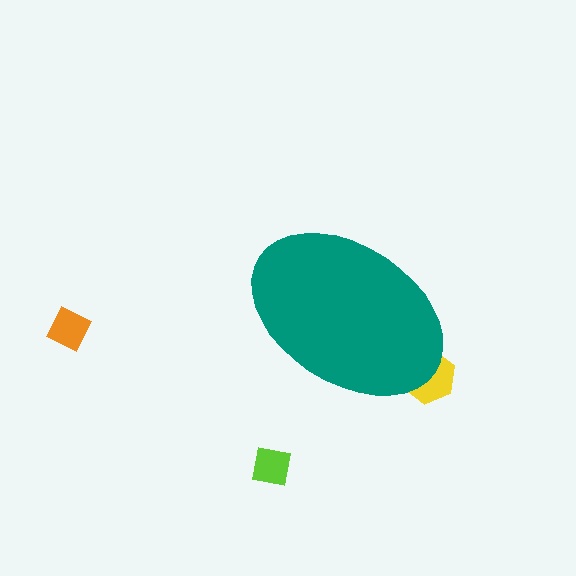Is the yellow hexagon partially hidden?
Yes, the yellow hexagon is partially hidden behind the teal ellipse.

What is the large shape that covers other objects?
A teal ellipse.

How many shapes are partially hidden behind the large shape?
1 shape is partially hidden.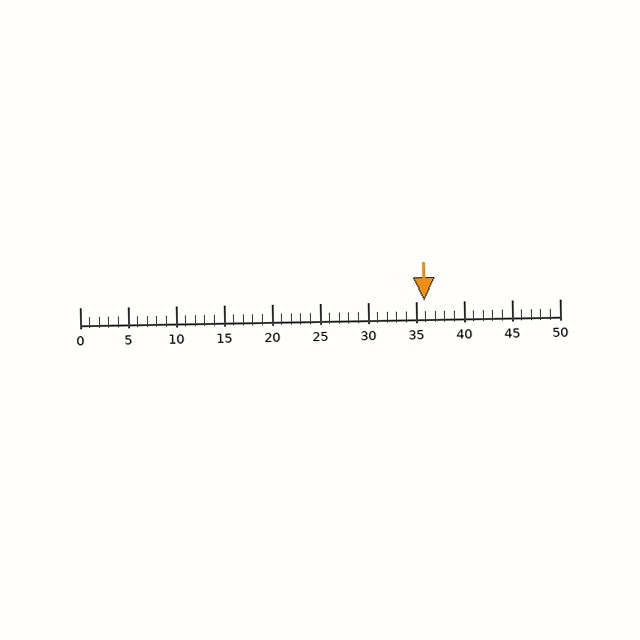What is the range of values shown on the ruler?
The ruler shows values from 0 to 50.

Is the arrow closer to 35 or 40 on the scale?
The arrow is closer to 35.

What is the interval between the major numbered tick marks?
The major tick marks are spaced 5 units apart.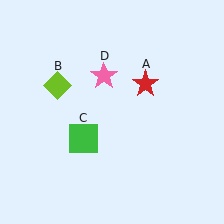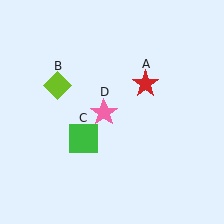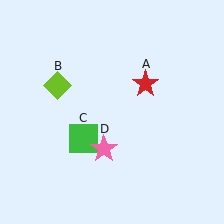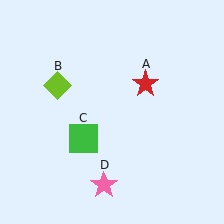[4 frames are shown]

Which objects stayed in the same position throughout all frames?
Red star (object A) and lime diamond (object B) and green square (object C) remained stationary.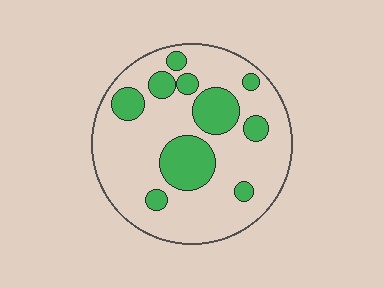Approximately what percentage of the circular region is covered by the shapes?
Approximately 25%.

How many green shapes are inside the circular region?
10.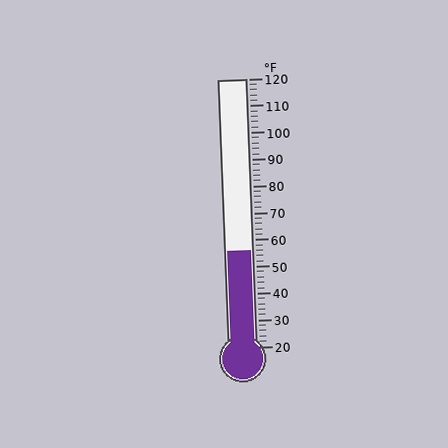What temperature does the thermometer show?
The thermometer shows approximately 56°F.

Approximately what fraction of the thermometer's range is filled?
The thermometer is filled to approximately 35% of its range.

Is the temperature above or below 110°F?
The temperature is below 110°F.